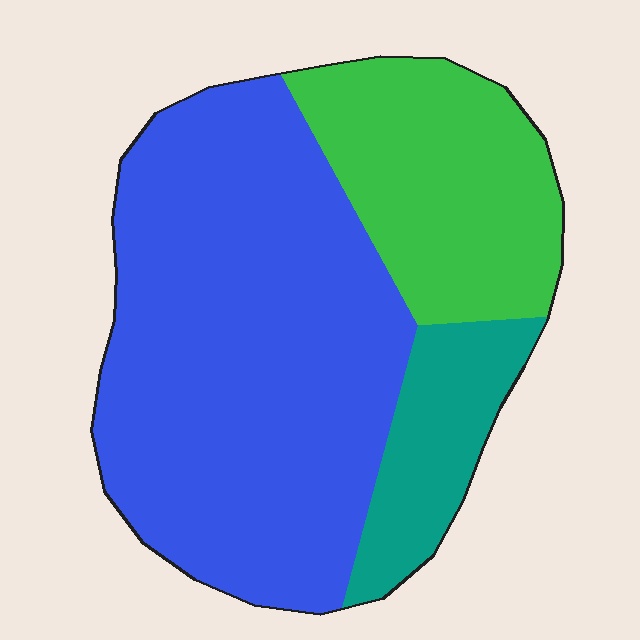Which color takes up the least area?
Teal, at roughly 15%.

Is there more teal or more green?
Green.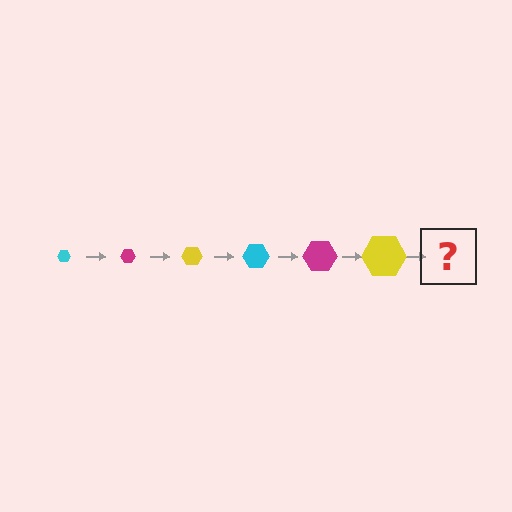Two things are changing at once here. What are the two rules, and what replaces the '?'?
The two rules are that the hexagon grows larger each step and the color cycles through cyan, magenta, and yellow. The '?' should be a cyan hexagon, larger than the previous one.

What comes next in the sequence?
The next element should be a cyan hexagon, larger than the previous one.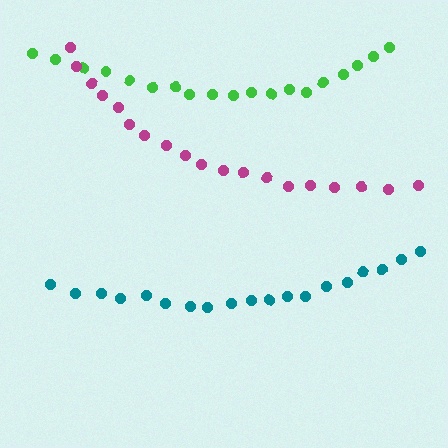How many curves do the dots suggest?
There are 3 distinct paths.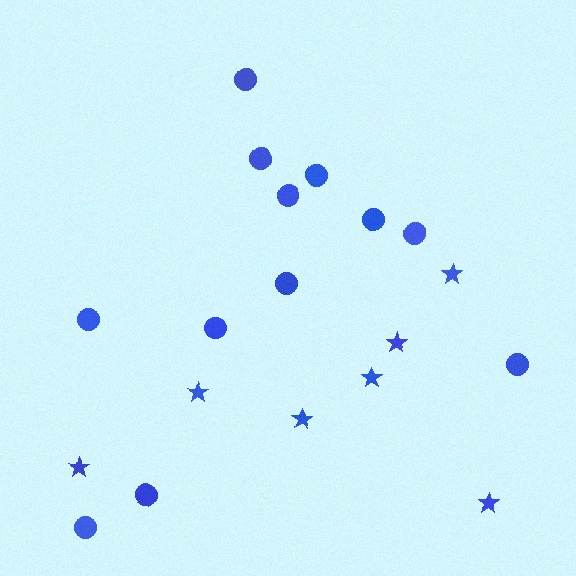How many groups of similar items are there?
There are 2 groups: one group of stars (7) and one group of circles (12).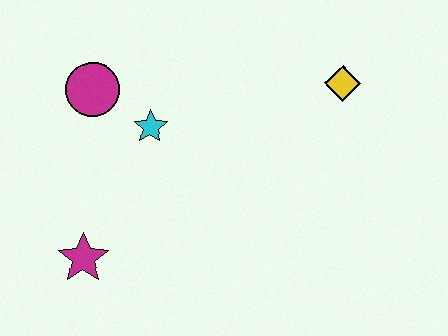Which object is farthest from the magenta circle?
The yellow diamond is farthest from the magenta circle.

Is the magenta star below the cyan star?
Yes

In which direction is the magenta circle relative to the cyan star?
The magenta circle is to the left of the cyan star.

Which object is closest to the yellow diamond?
The cyan star is closest to the yellow diamond.